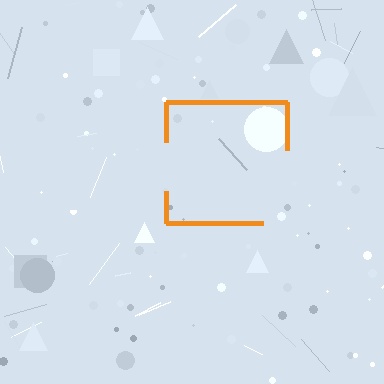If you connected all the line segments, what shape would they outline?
They would outline a square.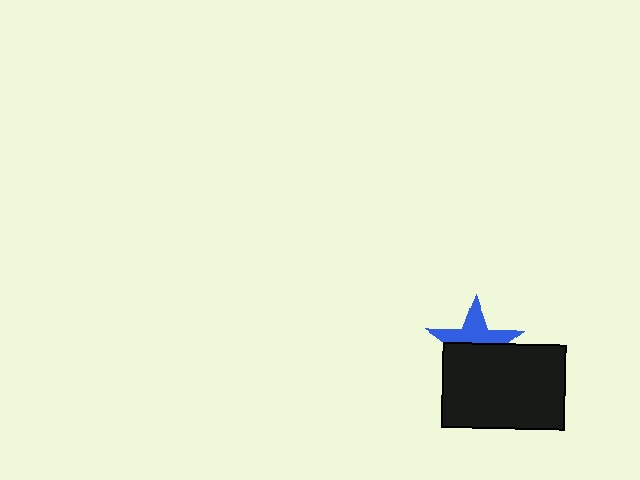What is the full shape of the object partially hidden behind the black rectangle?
The partially hidden object is a blue star.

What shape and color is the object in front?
The object in front is a black rectangle.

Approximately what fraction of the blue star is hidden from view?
Roughly 51% of the blue star is hidden behind the black rectangle.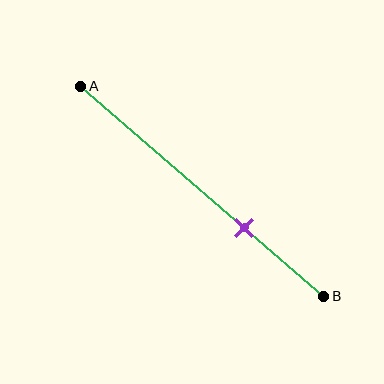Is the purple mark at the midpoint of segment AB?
No, the mark is at about 65% from A, not at the 50% midpoint.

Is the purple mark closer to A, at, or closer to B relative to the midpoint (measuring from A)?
The purple mark is closer to point B than the midpoint of segment AB.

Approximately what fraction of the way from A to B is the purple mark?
The purple mark is approximately 65% of the way from A to B.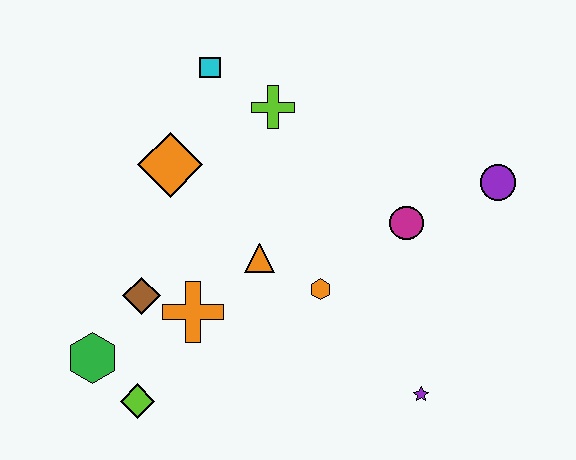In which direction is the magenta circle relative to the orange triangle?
The magenta circle is to the right of the orange triangle.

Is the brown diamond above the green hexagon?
Yes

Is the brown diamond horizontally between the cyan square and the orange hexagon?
No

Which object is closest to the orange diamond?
The cyan square is closest to the orange diamond.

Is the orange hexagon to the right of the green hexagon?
Yes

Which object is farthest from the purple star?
The cyan square is farthest from the purple star.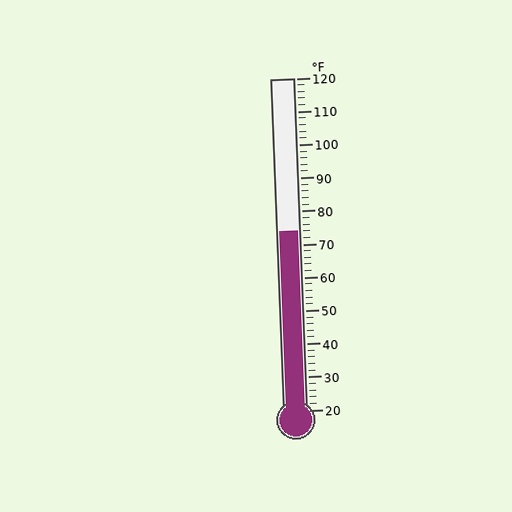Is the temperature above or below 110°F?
The temperature is below 110°F.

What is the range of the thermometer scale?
The thermometer scale ranges from 20°F to 120°F.